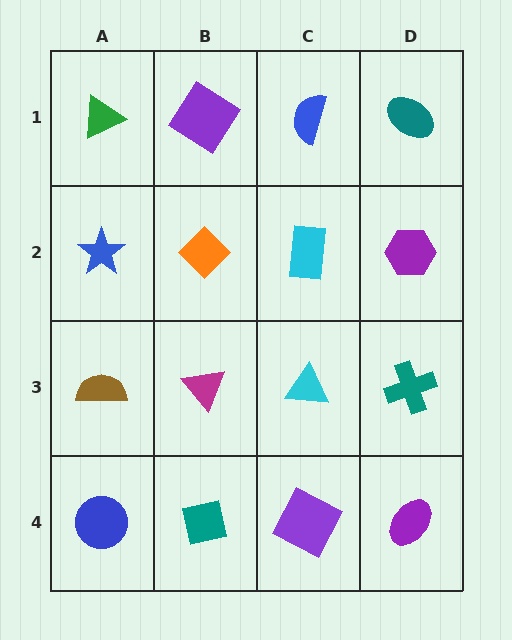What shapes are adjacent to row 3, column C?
A cyan rectangle (row 2, column C), a purple square (row 4, column C), a magenta triangle (row 3, column B), a teal cross (row 3, column D).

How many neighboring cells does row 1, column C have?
3.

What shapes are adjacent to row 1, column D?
A purple hexagon (row 2, column D), a blue semicircle (row 1, column C).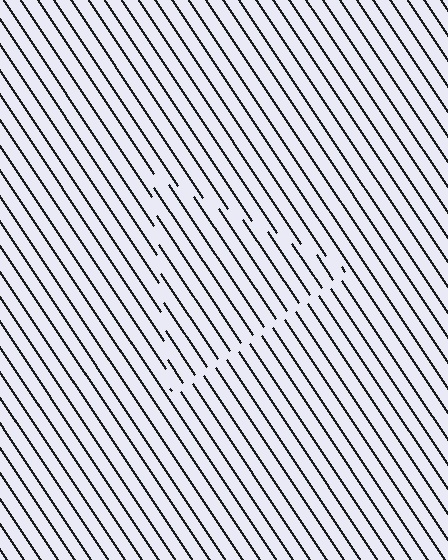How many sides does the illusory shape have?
3 sides — the line-ends trace a triangle.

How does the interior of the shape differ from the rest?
The interior of the shape contains the same grating, shifted by half a period — the contour is defined by the phase discontinuity where line-ends from the inner and outer gratings abut.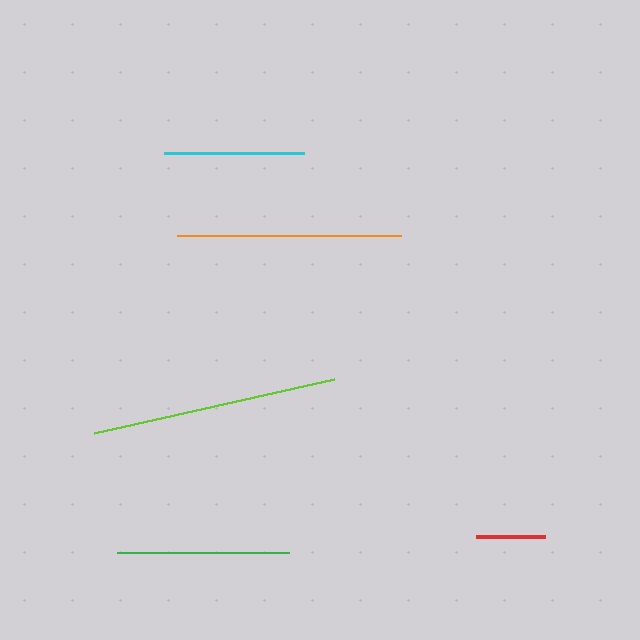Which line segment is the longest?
The lime line is the longest at approximately 246 pixels.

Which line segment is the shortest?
The red line is the shortest at approximately 69 pixels.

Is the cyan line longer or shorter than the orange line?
The orange line is longer than the cyan line.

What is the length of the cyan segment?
The cyan segment is approximately 140 pixels long.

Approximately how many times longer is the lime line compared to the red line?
The lime line is approximately 3.6 times the length of the red line.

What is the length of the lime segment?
The lime segment is approximately 246 pixels long.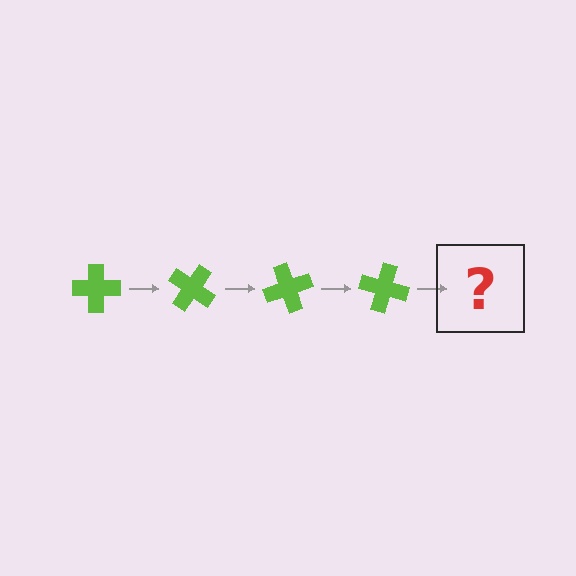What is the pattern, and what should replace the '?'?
The pattern is that the cross rotates 35 degrees each step. The '?' should be a lime cross rotated 140 degrees.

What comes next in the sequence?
The next element should be a lime cross rotated 140 degrees.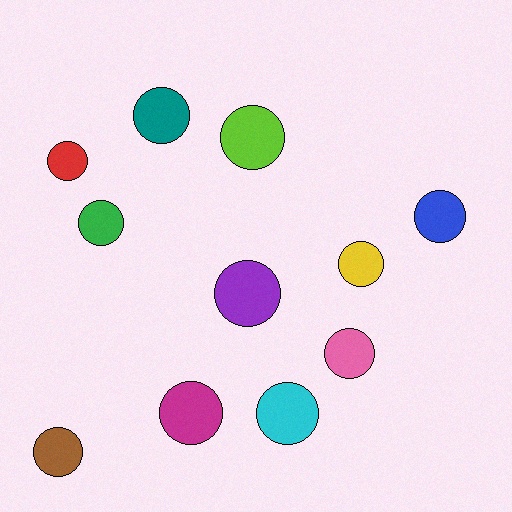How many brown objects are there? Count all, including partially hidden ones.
There is 1 brown object.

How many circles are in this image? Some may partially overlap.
There are 11 circles.